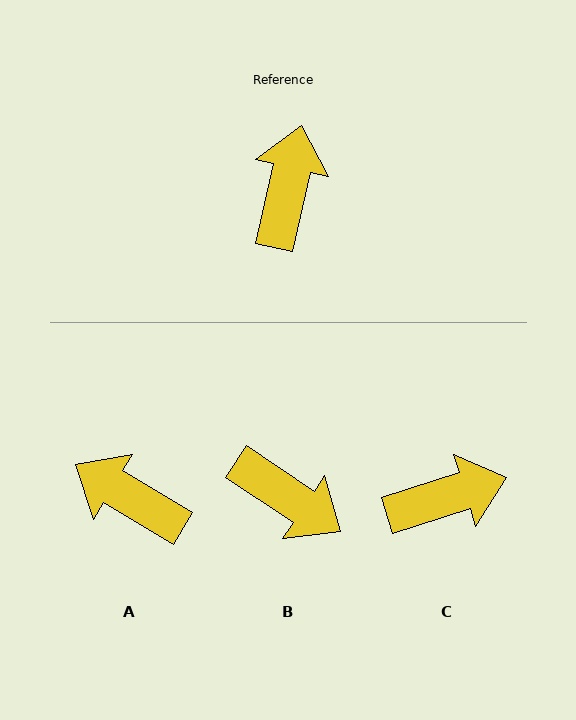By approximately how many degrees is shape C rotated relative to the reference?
Approximately 60 degrees clockwise.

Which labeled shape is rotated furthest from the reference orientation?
B, about 111 degrees away.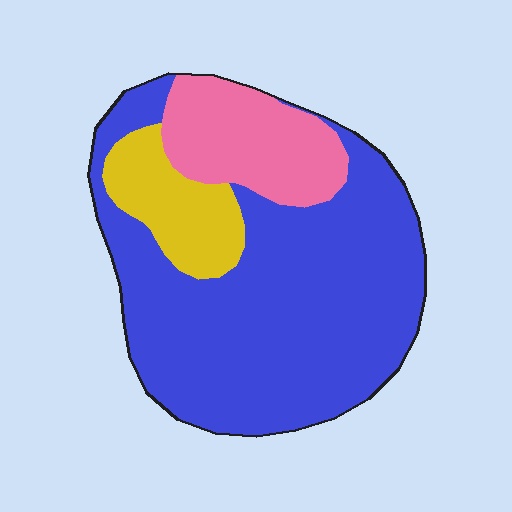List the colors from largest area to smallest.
From largest to smallest: blue, pink, yellow.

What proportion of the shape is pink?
Pink takes up between a sixth and a third of the shape.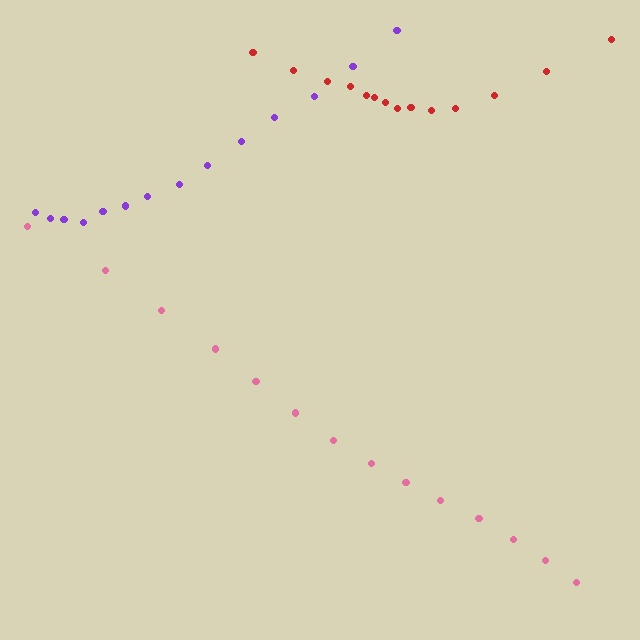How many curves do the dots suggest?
There are 3 distinct paths.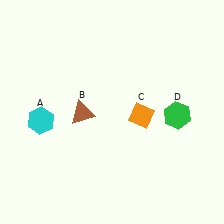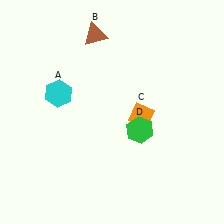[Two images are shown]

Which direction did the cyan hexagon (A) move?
The cyan hexagon (A) moved up.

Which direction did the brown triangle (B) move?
The brown triangle (B) moved up.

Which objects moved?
The objects that moved are: the cyan hexagon (A), the brown triangle (B), the green hexagon (D).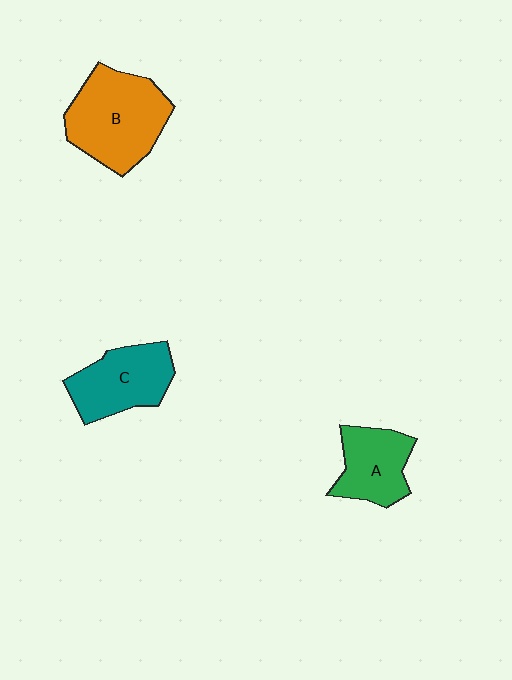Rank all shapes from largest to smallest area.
From largest to smallest: B (orange), C (teal), A (green).